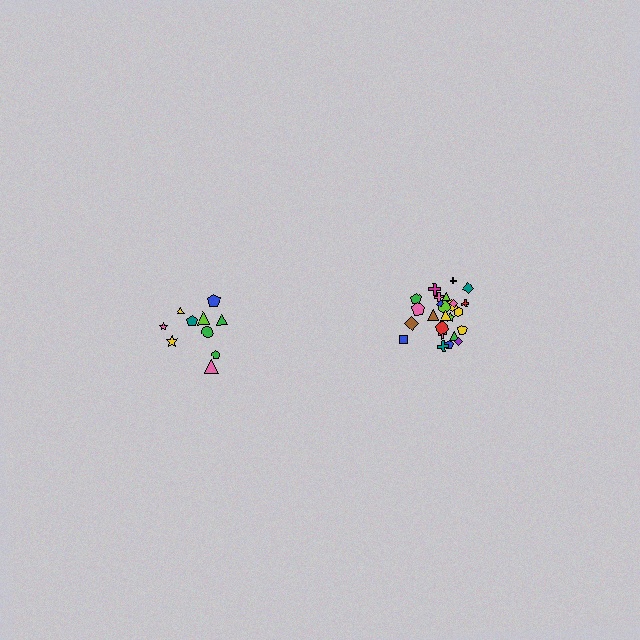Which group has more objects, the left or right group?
The right group.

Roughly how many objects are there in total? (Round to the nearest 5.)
Roughly 35 objects in total.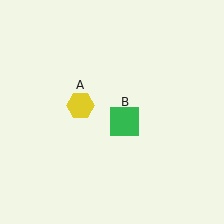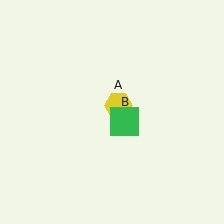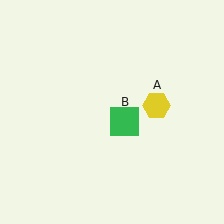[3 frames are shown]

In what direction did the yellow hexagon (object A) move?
The yellow hexagon (object A) moved right.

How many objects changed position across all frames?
1 object changed position: yellow hexagon (object A).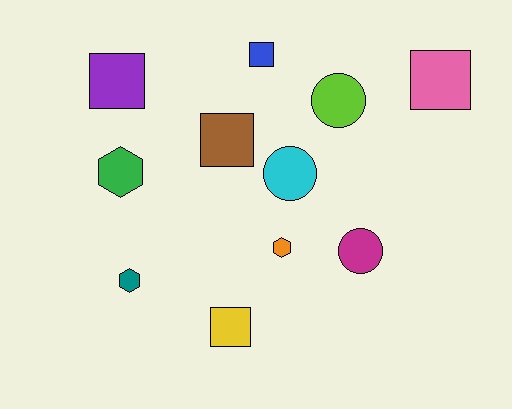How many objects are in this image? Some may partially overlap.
There are 11 objects.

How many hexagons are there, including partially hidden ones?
There are 3 hexagons.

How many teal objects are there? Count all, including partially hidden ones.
There is 1 teal object.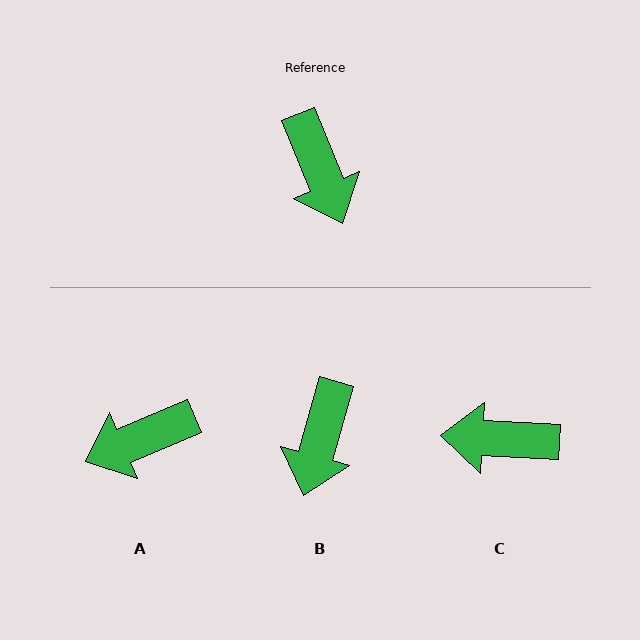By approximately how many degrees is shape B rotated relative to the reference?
Approximately 38 degrees clockwise.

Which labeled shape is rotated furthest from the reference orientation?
C, about 115 degrees away.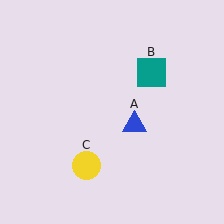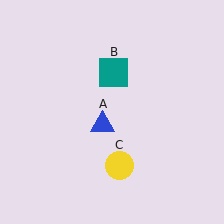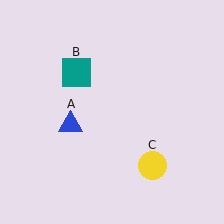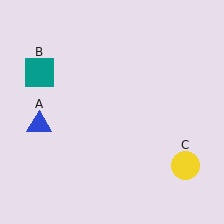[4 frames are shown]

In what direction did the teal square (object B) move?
The teal square (object B) moved left.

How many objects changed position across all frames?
3 objects changed position: blue triangle (object A), teal square (object B), yellow circle (object C).